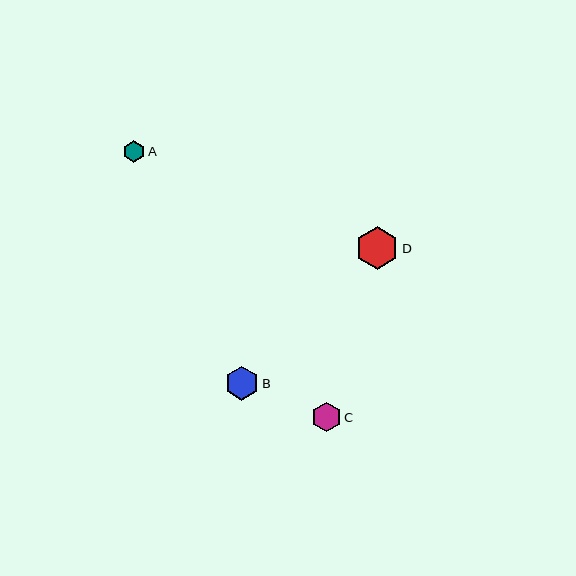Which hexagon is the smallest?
Hexagon A is the smallest with a size of approximately 21 pixels.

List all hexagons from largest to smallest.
From largest to smallest: D, B, C, A.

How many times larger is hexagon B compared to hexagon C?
Hexagon B is approximately 1.1 times the size of hexagon C.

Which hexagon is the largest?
Hexagon D is the largest with a size of approximately 43 pixels.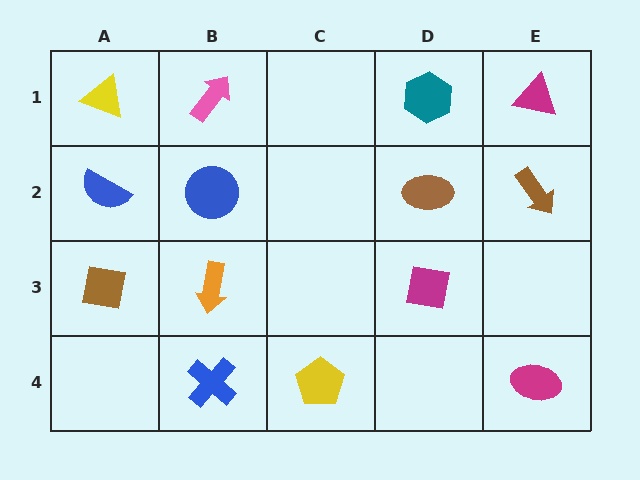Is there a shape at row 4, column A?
No, that cell is empty.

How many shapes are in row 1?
4 shapes.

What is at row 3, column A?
A brown square.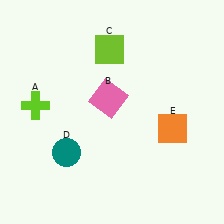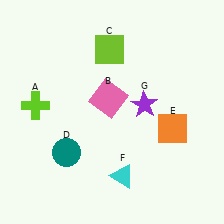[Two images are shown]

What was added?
A cyan triangle (F), a purple star (G) were added in Image 2.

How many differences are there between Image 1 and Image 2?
There are 2 differences between the two images.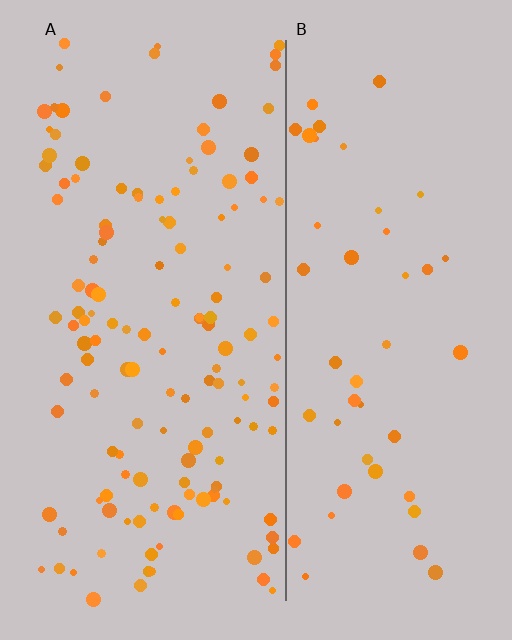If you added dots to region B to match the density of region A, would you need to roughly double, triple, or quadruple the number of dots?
Approximately triple.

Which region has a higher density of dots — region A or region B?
A (the left).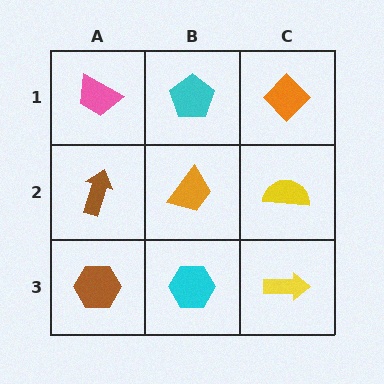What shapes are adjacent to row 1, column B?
An orange trapezoid (row 2, column B), a pink trapezoid (row 1, column A), an orange diamond (row 1, column C).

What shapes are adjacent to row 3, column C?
A yellow semicircle (row 2, column C), a cyan hexagon (row 3, column B).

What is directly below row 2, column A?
A brown hexagon.